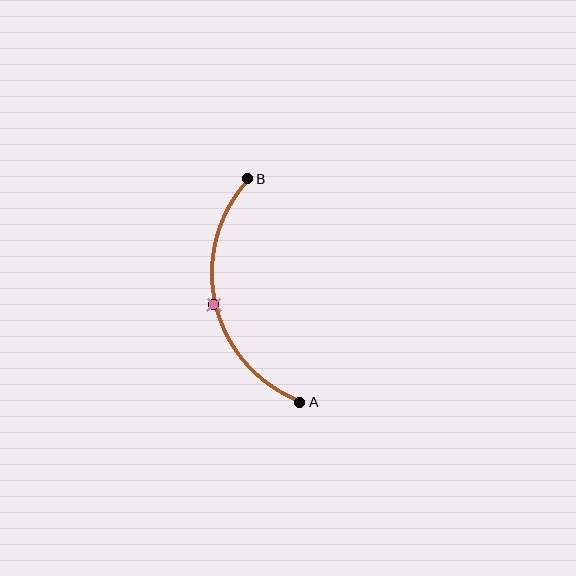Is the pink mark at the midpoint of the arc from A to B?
Yes. The pink mark lies on the arc at equal arc-length from both A and B — it is the arc midpoint.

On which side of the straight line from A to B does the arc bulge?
The arc bulges to the left of the straight line connecting A and B.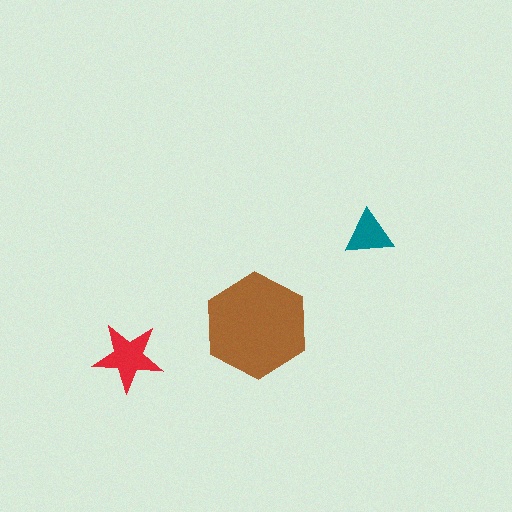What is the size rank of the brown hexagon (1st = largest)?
1st.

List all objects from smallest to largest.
The teal triangle, the red star, the brown hexagon.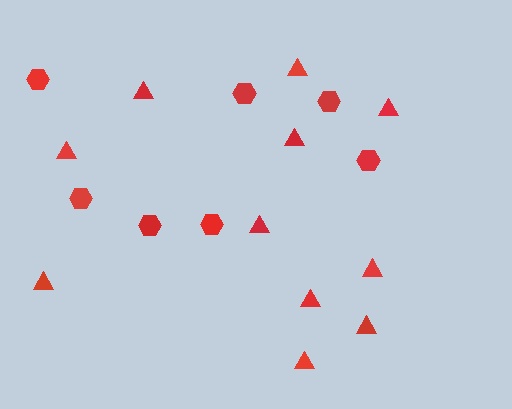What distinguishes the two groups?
There are 2 groups: one group of triangles (11) and one group of hexagons (7).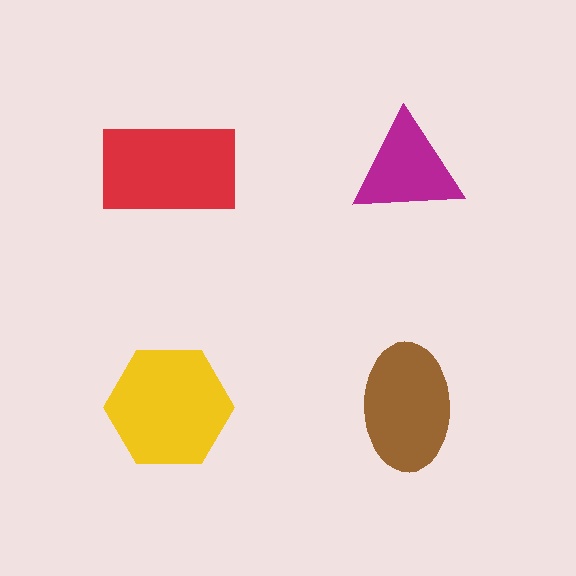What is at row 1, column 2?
A magenta triangle.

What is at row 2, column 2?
A brown ellipse.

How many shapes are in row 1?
2 shapes.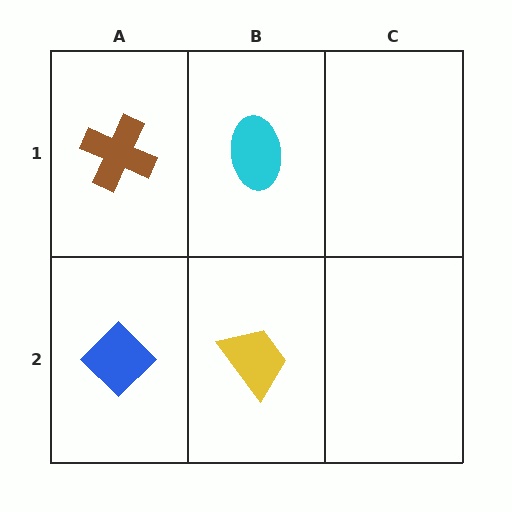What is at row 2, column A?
A blue diamond.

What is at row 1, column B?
A cyan ellipse.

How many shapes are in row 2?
2 shapes.